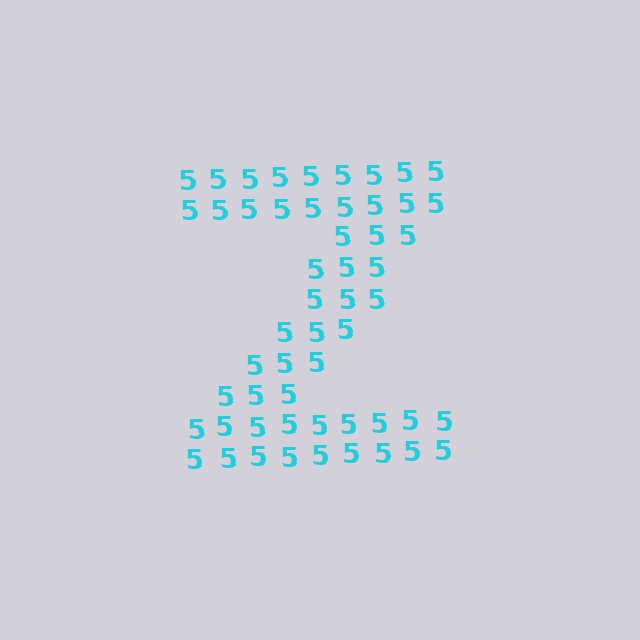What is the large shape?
The large shape is the letter Z.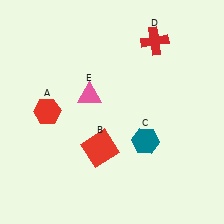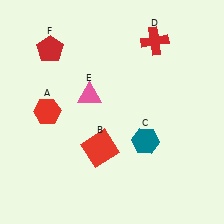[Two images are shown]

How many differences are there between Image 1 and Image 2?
There is 1 difference between the two images.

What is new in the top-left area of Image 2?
A red pentagon (F) was added in the top-left area of Image 2.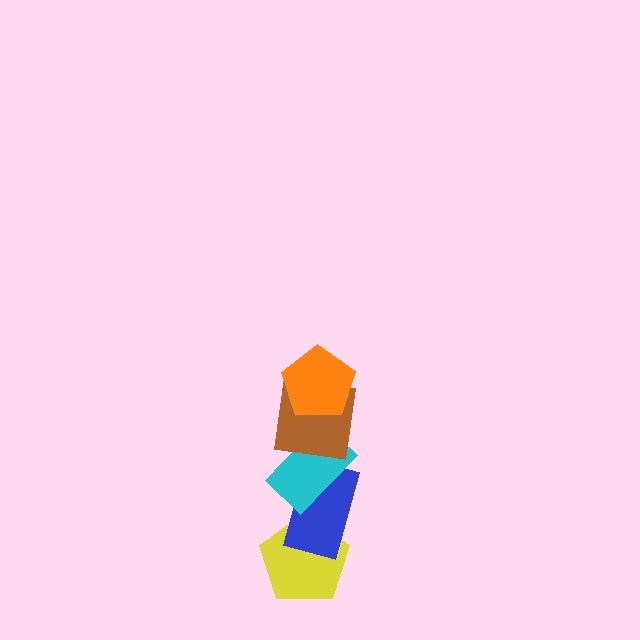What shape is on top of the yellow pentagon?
The blue rectangle is on top of the yellow pentagon.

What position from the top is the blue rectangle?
The blue rectangle is 4th from the top.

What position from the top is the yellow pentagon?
The yellow pentagon is 5th from the top.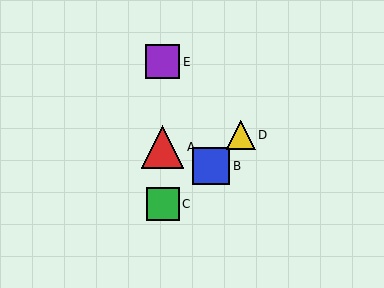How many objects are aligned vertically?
3 objects (A, C, E) are aligned vertically.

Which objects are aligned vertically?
Objects A, C, E are aligned vertically.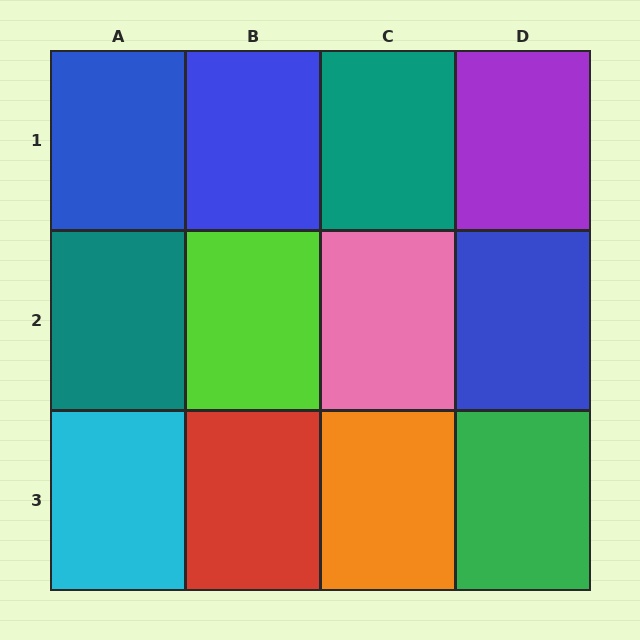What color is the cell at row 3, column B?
Red.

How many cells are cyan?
1 cell is cyan.